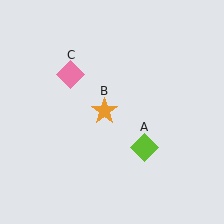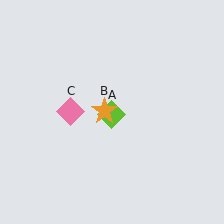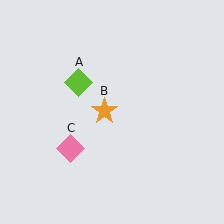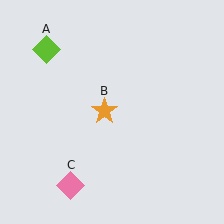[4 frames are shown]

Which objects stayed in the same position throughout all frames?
Orange star (object B) remained stationary.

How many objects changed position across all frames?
2 objects changed position: lime diamond (object A), pink diamond (object C).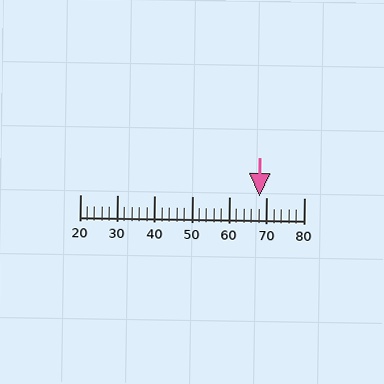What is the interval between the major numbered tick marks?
The major tick marks are spaced 10 units apart.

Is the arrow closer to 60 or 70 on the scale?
The arrow is closer to 70.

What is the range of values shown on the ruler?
The ruler shows values from 20 to 80.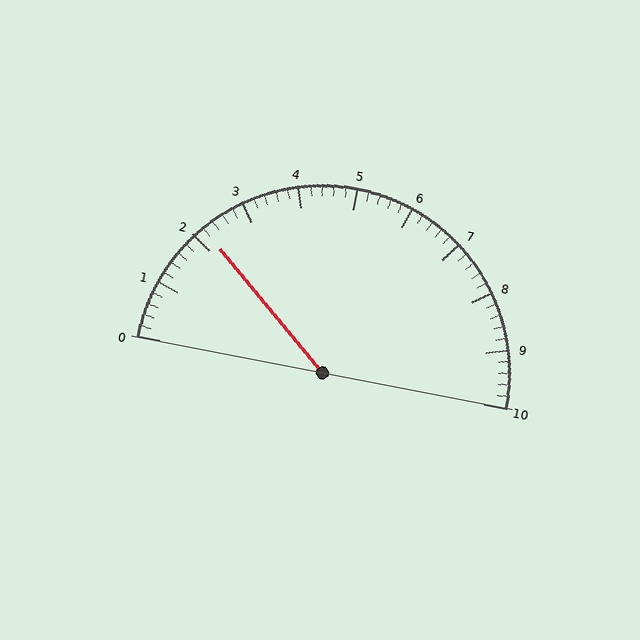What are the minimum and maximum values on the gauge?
The gauge ranges from 0 to 10.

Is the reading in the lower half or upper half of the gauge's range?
The reading is in the lower half of the range (0 to 10).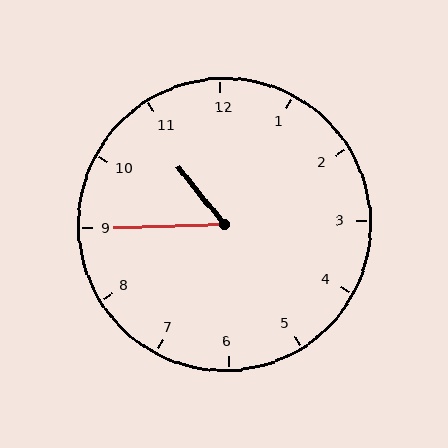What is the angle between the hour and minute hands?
Approximately 52 degrees.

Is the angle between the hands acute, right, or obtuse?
It is acute.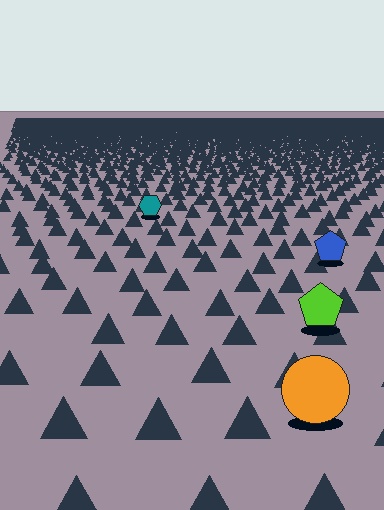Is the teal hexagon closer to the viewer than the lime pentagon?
No. The lime pentagon is closer — you can tell from the texture gradient: the ground texture is coarser near it.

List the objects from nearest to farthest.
From nearest to farthest: the orange circle, the lime pentagon, the blue pentagon, the teal hexagon.